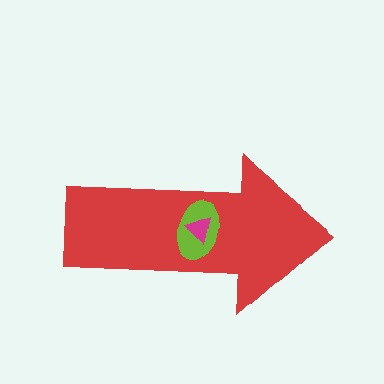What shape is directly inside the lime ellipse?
The magenta triangle.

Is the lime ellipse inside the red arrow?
Yes.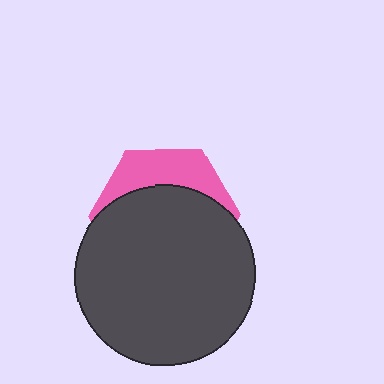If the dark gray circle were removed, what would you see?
You would see the complete pink hexagon.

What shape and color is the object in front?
The object in front is a dark gray circle.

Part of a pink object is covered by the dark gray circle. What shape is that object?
It is a hexagon.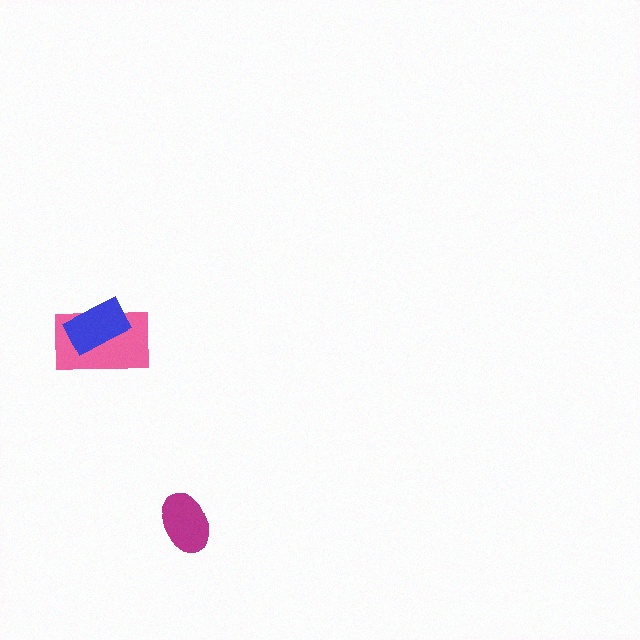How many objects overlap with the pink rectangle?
1 object overlaps with the pink rectangle.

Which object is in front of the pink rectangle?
The blue rectangle is in front of the pink rectangle.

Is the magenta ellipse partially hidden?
No, no other shape covers it.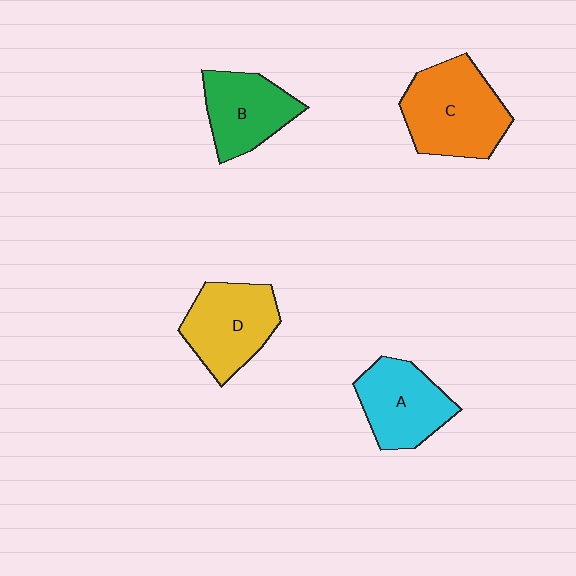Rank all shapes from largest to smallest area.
From largest to smallest: C (orange), D (yellow), A (cyan), B (green).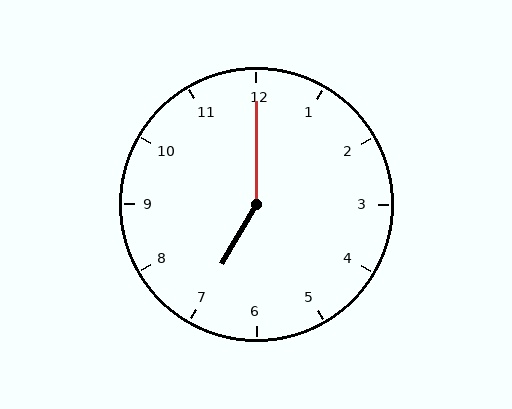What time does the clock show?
7:00.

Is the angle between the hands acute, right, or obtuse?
It is obtuse.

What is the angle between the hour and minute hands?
Approximately 150 degrees.